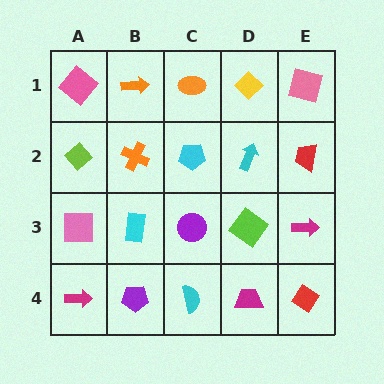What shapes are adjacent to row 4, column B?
A cyan rectangle (row 3, column B), a magenta arrow (row 4, column A), a cyan semicircle (row 4, column C).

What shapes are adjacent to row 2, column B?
An orange arrow (row 1, column B), a cyan rectangle (row 3, column B), a lime diamond (row 2, column A), a cyan pentagon (row 2, column C).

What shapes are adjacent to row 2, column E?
A pink square (row 1, column E), a magenta arrow (row 3, column E), a cyan arrow (row 2, column D).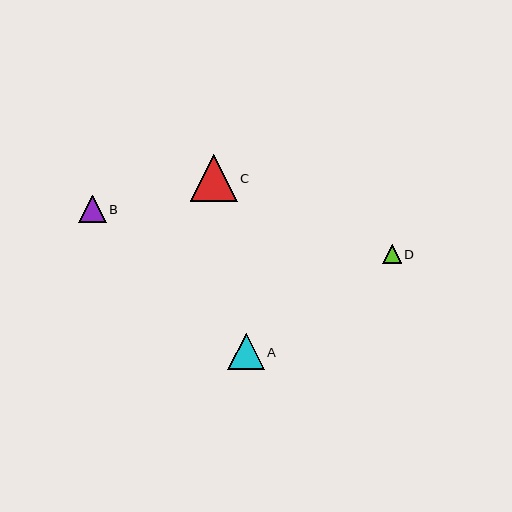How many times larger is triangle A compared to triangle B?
Triangle A is approximately 1.3 times the size of triangle B.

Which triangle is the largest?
Triangle C is the largest with a size of approximately 47 pixels.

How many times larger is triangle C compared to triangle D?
Triangle C is approximately 2.5 times the size of triangle D.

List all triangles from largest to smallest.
From largest to smallest: C, A, B, D.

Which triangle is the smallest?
Triangle D is the smallest with a size of approximately 19 pixels.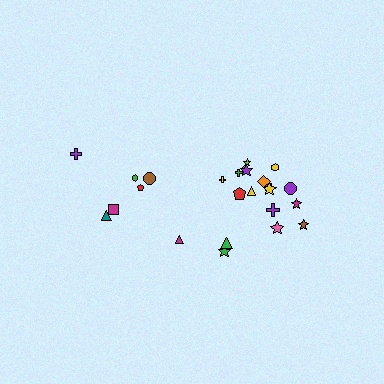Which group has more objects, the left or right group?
The right group.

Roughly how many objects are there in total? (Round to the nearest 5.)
Roughly 25 objects in total.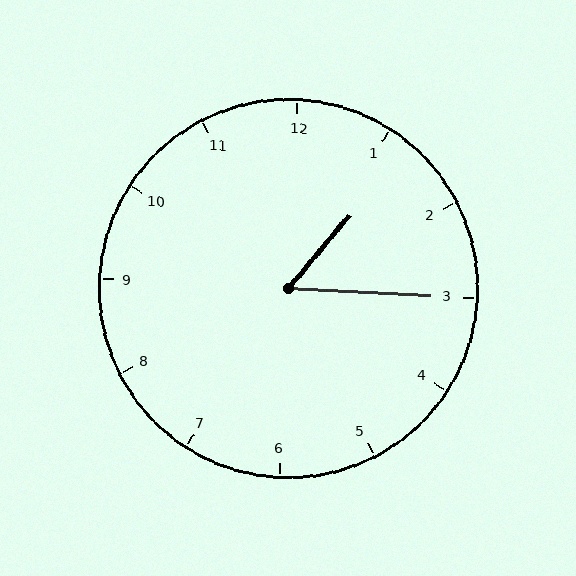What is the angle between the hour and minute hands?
Approximately 52 degrees.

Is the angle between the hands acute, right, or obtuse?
It is acute.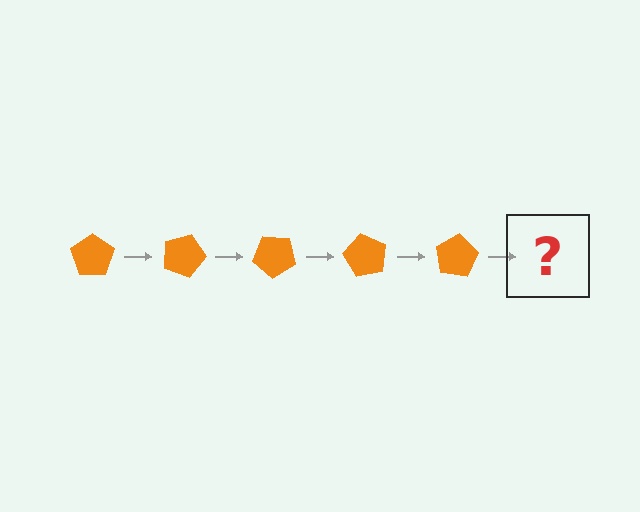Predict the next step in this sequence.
The next step is an orange pentagon rotated 100 degrees.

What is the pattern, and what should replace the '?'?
The pattern is that the pentagon rotates 20 degrees each step. The '?' should be an orange pentagon rotated 100 degrees.